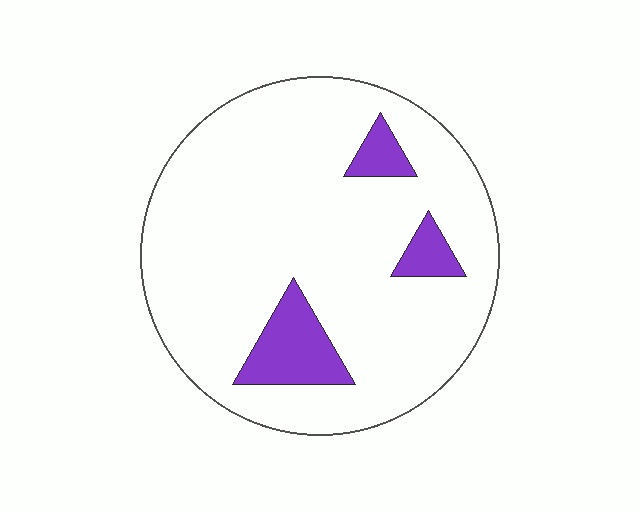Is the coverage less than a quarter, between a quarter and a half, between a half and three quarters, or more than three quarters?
Less than a quarter.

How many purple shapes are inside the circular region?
3.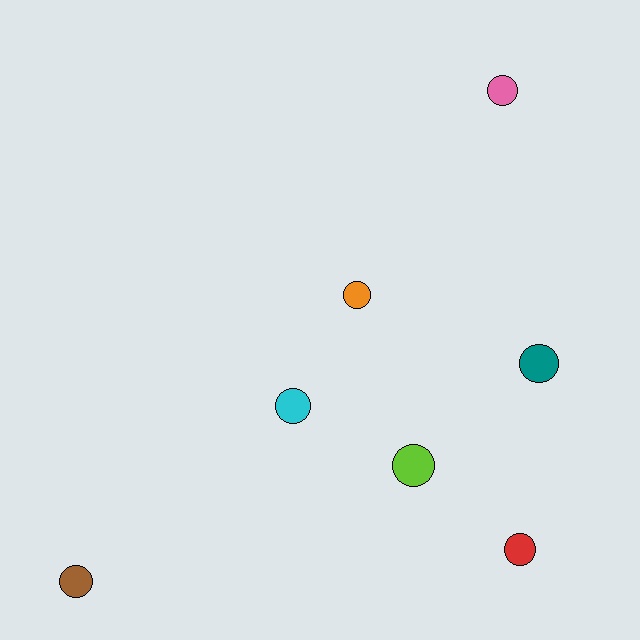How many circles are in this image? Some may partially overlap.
There are 7 circles.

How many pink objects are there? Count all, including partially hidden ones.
There is 1 pink object.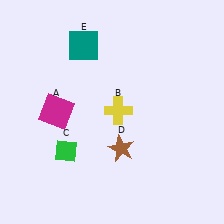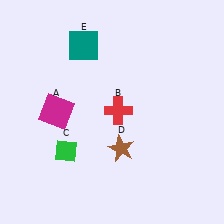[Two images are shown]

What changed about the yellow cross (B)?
In Image 1, B is yellow. In Image 2, it changed to red.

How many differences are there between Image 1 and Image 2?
There is 1 difference between the two images.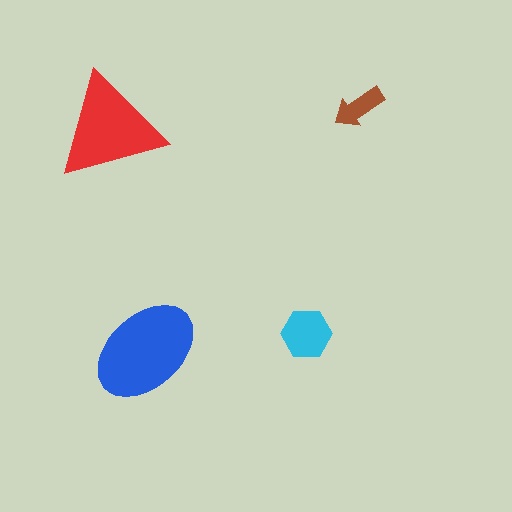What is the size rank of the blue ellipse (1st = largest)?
1st.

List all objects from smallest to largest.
The brown arrow, the cyan hexagon, the red triangle, the blue ellipse.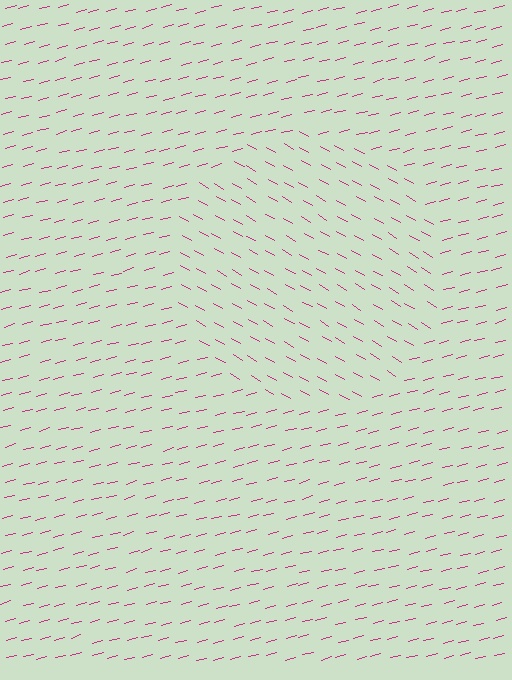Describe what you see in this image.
The image is filled with small magenta line segments. A circle region in the image has lines oriented differently from the surrounding lines, creating a visible texture boundary.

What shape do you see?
I see a circle.